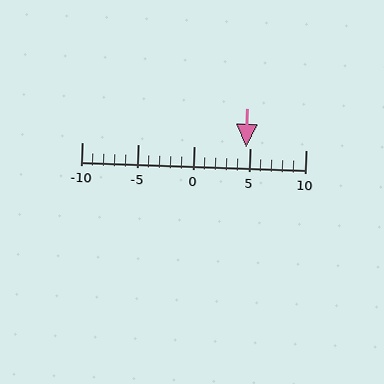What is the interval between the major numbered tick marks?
The major tick marks are spaced 5 units apart.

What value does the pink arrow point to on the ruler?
The pink arrow points to approximately 5.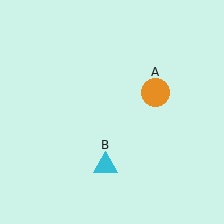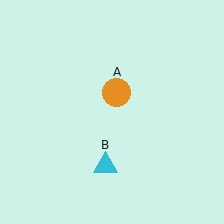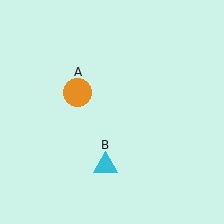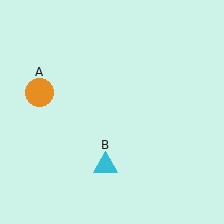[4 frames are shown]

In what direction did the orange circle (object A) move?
The orange circle (object A) moved left.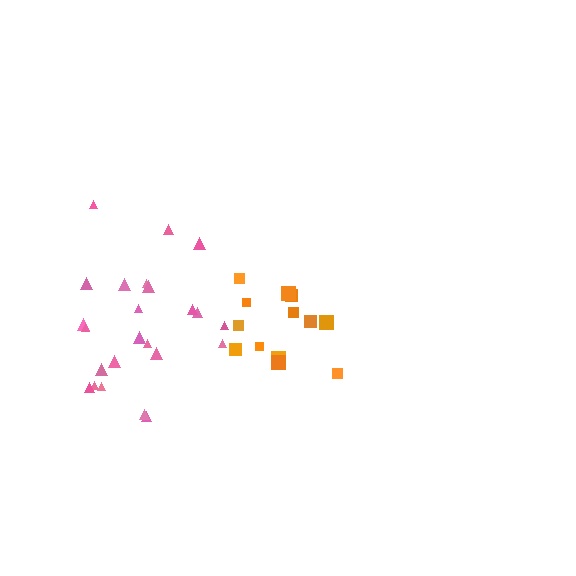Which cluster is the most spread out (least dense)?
Pink.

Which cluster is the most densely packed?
Orange.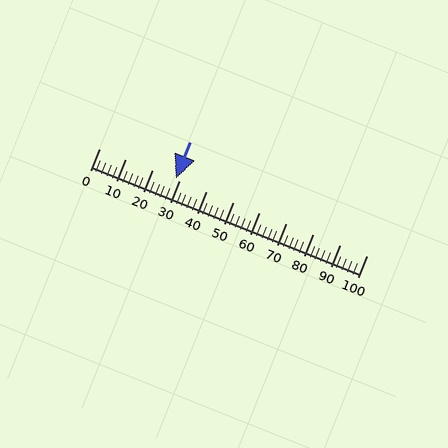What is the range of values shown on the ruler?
The ruler shows values from 0 to 100.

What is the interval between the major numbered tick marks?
The major tick marks are spaced 10 units apart.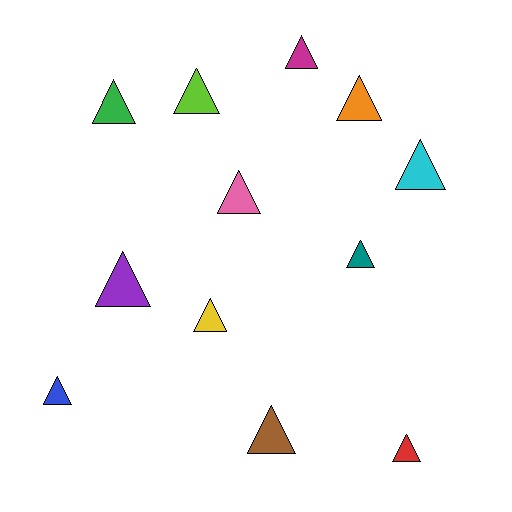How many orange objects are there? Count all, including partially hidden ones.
There is 1 orange object.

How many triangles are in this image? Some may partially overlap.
There are 12 triangles.